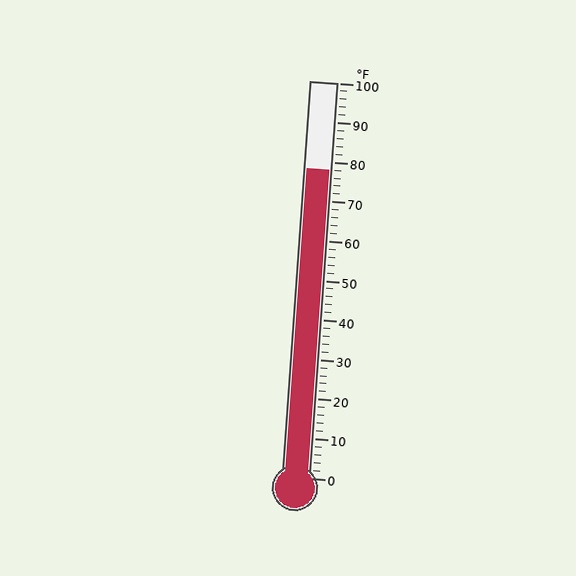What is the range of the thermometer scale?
The thermometer scale ranges from 0°F to 100°F.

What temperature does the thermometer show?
The thermometer shows approximately 78°F.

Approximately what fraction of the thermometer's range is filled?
The thermometer is filled to approximately 80% of its range.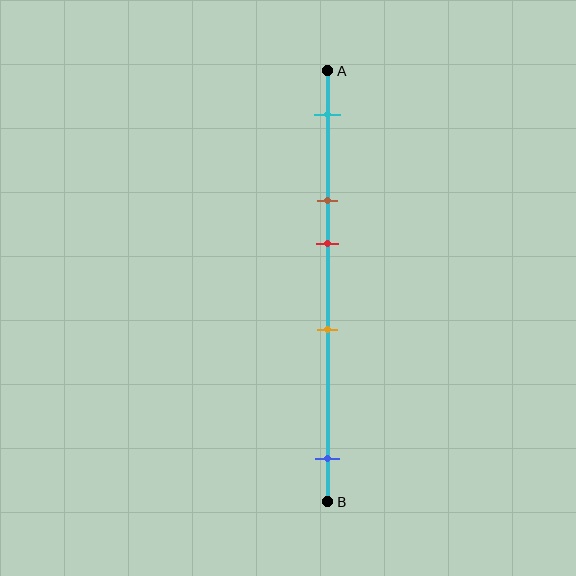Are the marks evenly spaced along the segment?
No, the marks are not evenly spaced.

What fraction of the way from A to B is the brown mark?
The brown mark is approximately 30% (0.3) of the way from A to B.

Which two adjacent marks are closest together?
The brown and red marks are the closest adjacent pair.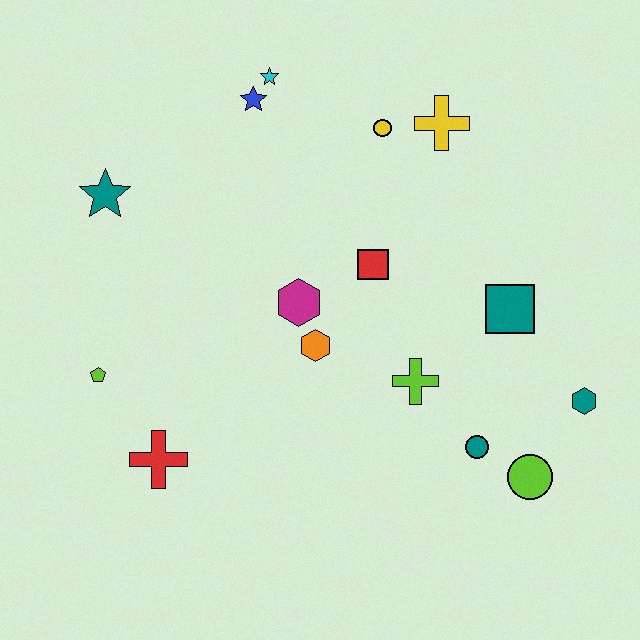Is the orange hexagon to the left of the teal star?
No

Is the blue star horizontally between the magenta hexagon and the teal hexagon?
No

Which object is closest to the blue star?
The cyan star is closest to the blue star.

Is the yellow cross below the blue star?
Yes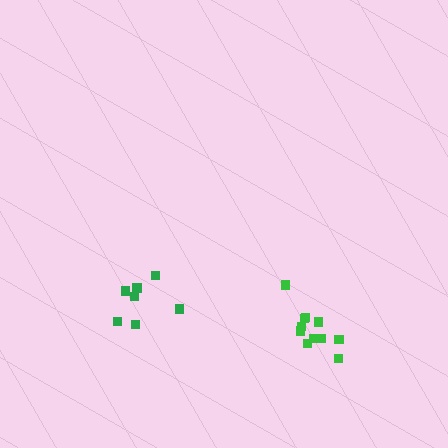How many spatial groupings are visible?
There are 2 spatial groupings.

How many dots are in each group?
Group 1: 7 dots, Group 2: 12 dots (19 total).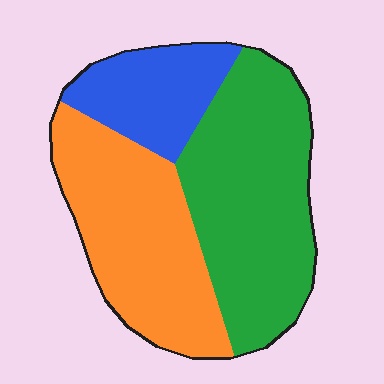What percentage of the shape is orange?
Orange covers around 35% of the shape.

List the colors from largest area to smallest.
From largest to smallest: green, orange, blue.